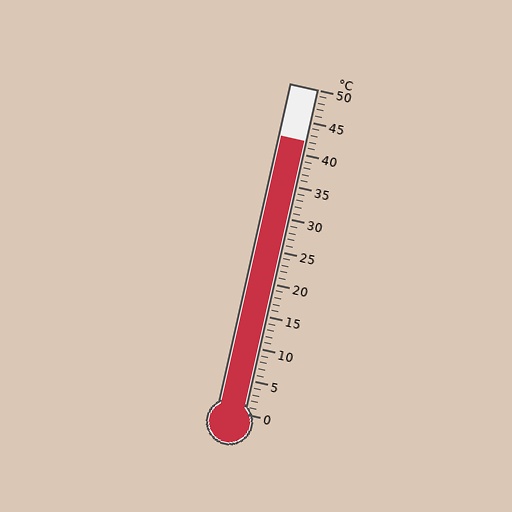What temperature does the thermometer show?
The thermometer shows approximately 42°C.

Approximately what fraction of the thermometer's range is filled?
The thermometer is filled to approximately 85% of its range.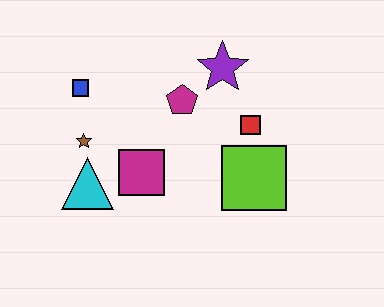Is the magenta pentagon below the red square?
No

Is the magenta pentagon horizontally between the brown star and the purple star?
Yes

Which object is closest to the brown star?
The cyan triangle is closest to the brown star.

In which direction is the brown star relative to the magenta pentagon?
The brown star is to the left of the magenta pentagon.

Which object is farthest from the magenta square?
The purple star is farthest from the magenta square.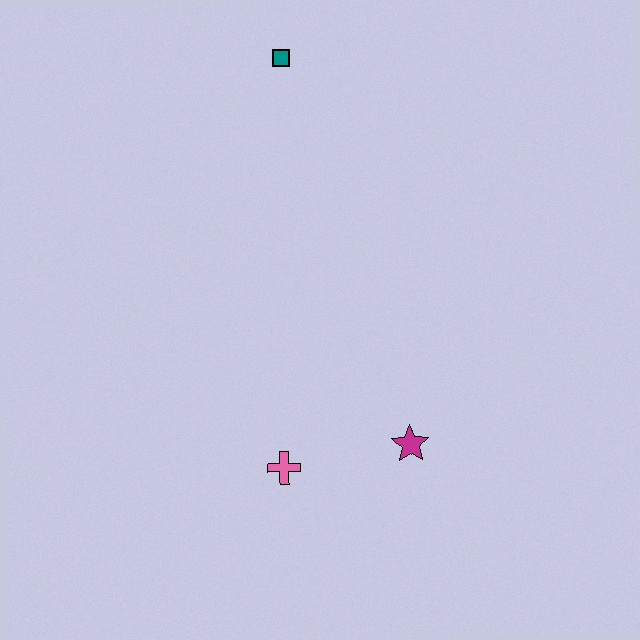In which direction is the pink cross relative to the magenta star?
The pink cross is to the left of the magenta star.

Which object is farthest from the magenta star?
The teal square is farthest from the magenta star.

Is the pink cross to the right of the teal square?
No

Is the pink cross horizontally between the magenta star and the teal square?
No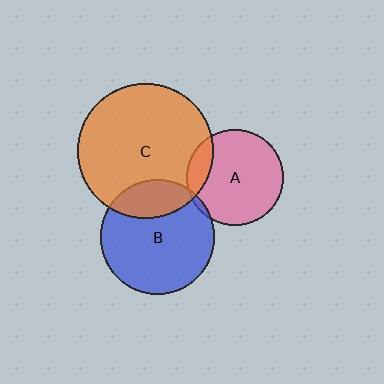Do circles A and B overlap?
Yes.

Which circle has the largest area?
Circle C (orange).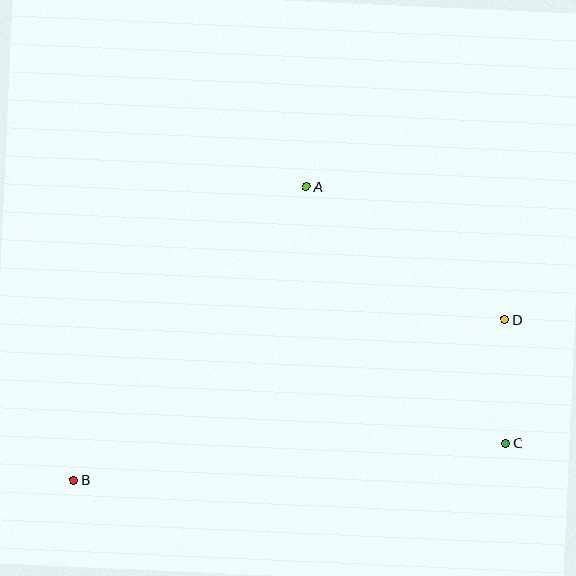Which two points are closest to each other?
Points C and D are closest to each other.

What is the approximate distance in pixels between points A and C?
The distance between A and C is approximately 325 pixels.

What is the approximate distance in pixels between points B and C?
The distance between B and C is approximately 434 pixels.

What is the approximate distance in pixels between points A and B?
The distance between A and B is approximately 374 pixels.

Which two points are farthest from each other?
Points B and D are farthest from each other.